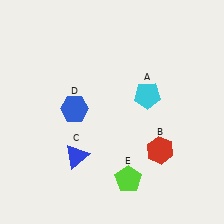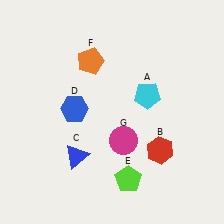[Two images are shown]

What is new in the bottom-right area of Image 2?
A magenta circle (G) was added in the bottom-right area of Image 2.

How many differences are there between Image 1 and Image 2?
There are 2 differences between the two images.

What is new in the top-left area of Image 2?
An orange pentagon (F) was added in the top-left area of Image 2.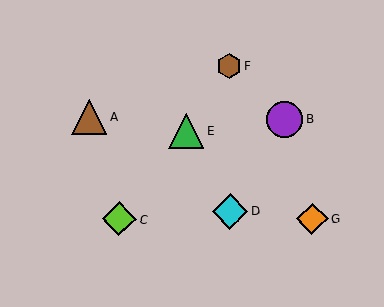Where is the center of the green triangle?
The center of the green triangle is at (186, 131).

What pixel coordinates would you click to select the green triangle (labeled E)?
Click at (186, 131) to select the green triangle E.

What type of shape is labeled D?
Shape D is a cyan diamond.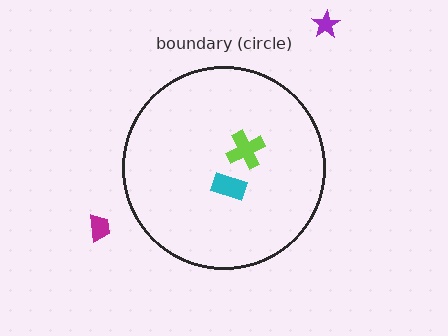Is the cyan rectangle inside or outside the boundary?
Inside.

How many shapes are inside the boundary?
2 inside, 2 outside.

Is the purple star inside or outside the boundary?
Outside.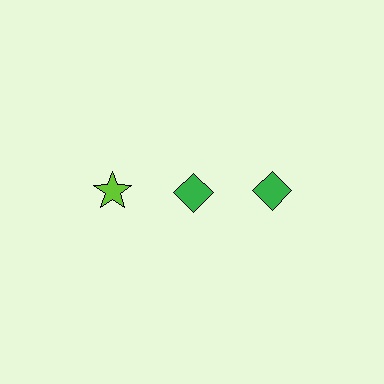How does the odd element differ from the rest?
It differs in both color (lime instead of green) and shape (star instead of diamond).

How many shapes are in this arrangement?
There are 3 shapes arranged in a grid pattern.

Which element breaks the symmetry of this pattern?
The lime star in the top row, leftmost column breaks the symmetry. All other shapes are green diamonds.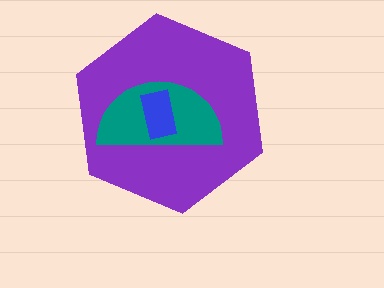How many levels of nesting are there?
3.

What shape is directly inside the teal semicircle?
The blue rectangle.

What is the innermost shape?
The blue rectangle.